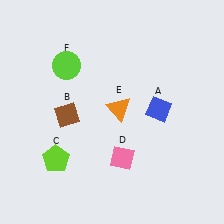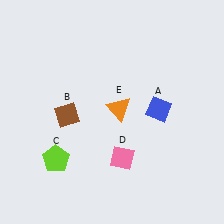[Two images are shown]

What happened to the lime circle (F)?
The lime circle (F) was removed in Image 2. It was in the top-left area of Image 1.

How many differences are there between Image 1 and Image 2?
There is 1 difference between the two images.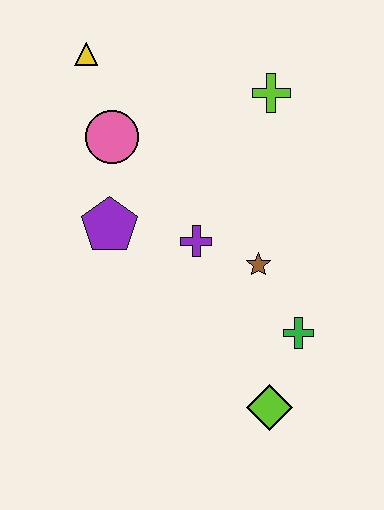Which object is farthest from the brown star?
The yellow triangle is farthest from the brown star.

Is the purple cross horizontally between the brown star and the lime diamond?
No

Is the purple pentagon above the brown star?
Yes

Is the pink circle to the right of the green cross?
No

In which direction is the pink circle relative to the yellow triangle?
The pink circle is below the yellow triangle.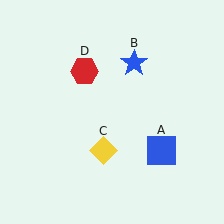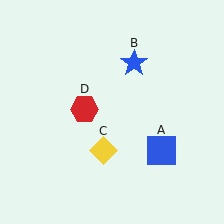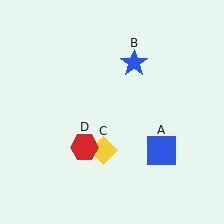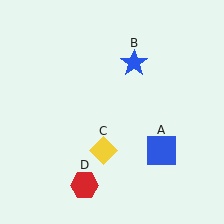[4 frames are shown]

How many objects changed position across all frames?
1 object changed position: red hexagon (object D).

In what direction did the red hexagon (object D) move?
The red hexagon (object D) moved down.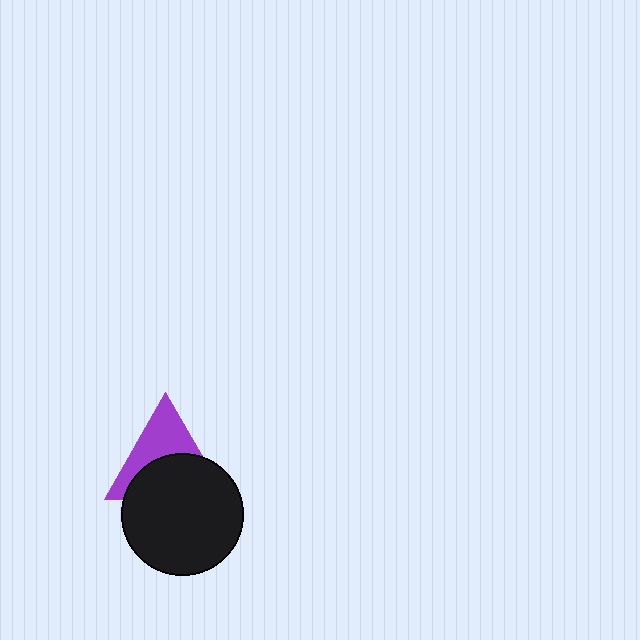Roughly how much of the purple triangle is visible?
About half of it is visible (roughly 47%).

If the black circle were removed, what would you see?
You would see the complete purple triangle.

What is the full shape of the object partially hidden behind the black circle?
The partially hidden object is a purple triangle.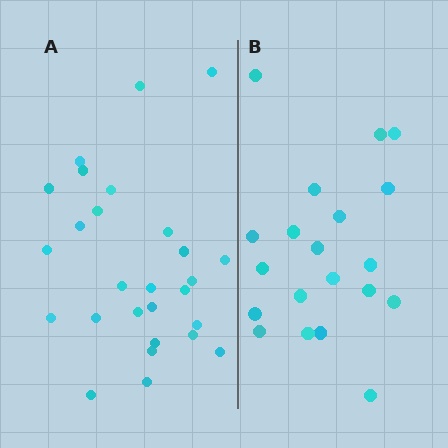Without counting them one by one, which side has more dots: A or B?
Region A (the left region) has more dots.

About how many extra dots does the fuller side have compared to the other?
Region A has roughly 8 or so more dots than region B.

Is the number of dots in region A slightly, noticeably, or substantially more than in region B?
Region A has noticeably more, but not dramatically so. The ratio is roughly 1.4 to 1.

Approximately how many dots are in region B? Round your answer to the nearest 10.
About 20 dots.